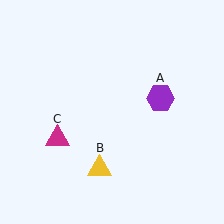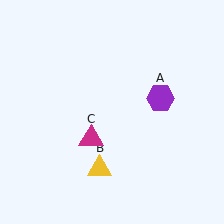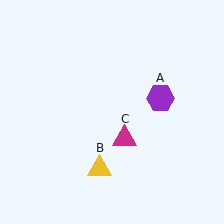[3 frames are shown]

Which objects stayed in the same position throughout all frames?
Purple hexagon (object A) and yellow triangle (object B) remained stationary.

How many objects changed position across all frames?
1 object changed position: magenta triangle (object C).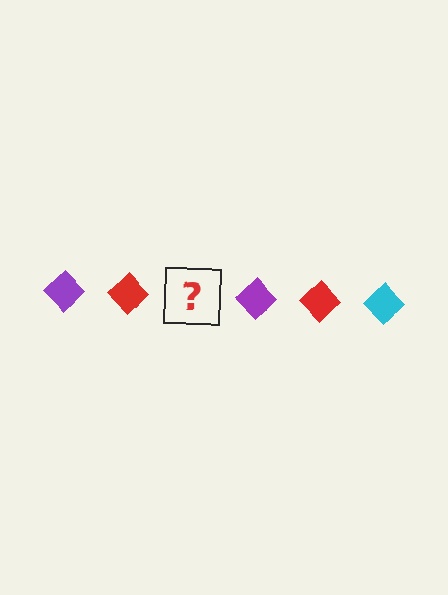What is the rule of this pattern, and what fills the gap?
The rule is that the pattern cycles through purple, red, cyan diamonds. The gap should be filled with a cyan diamond.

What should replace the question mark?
The question mark should be replaced with a cyan diamond.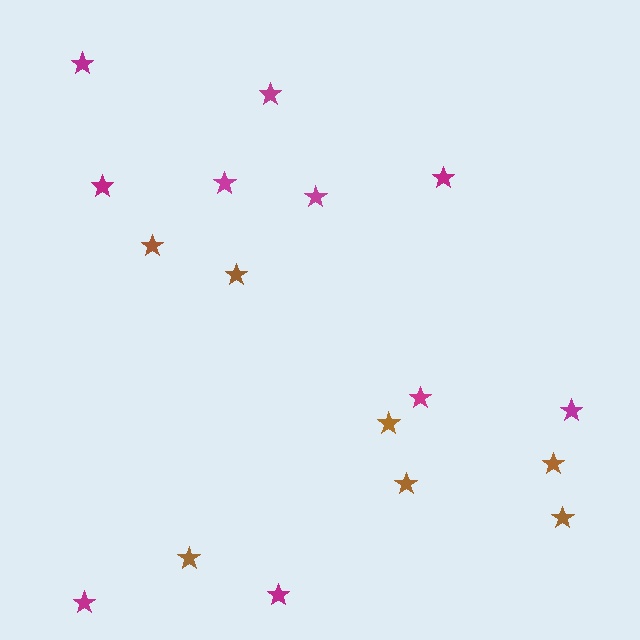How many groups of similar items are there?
There are 2 groups: one group of brown stars (7) and one group of magenta stars (10).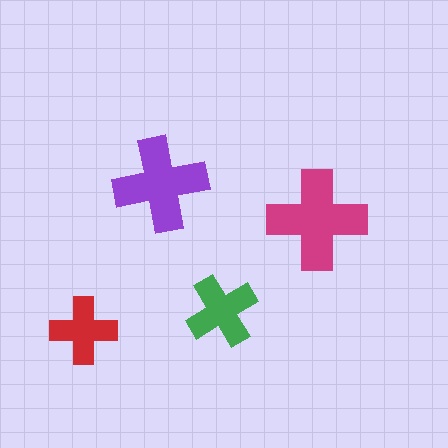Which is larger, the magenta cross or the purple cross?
The magenta one.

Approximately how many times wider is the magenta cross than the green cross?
About 1.5 times wider.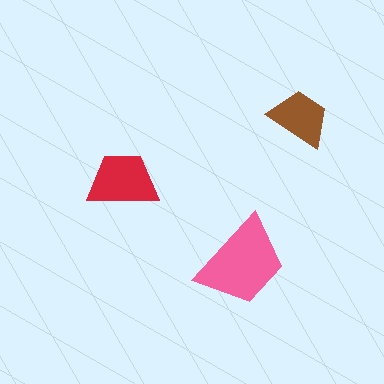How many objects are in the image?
There are 3 objects in the image.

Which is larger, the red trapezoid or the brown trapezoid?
The red one.